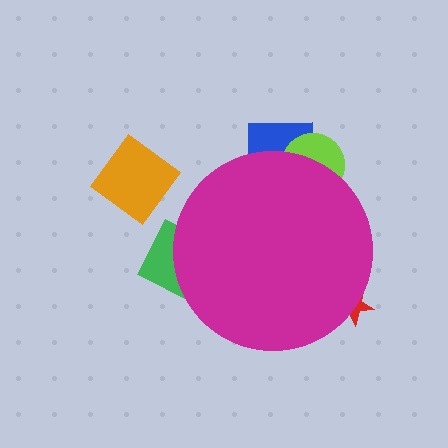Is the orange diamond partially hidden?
No, the orange diamond is fully visible.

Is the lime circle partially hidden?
Yes, the lime circle is partially hidden behind the magenta circle.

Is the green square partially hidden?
Yes, the green square is partially hidden behind the magenta circle.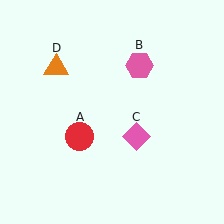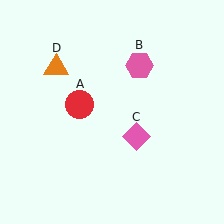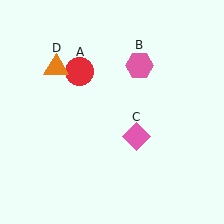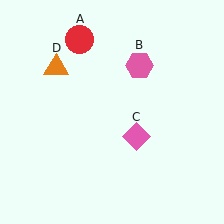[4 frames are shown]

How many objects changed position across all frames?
1 object changed position: red circle (object A).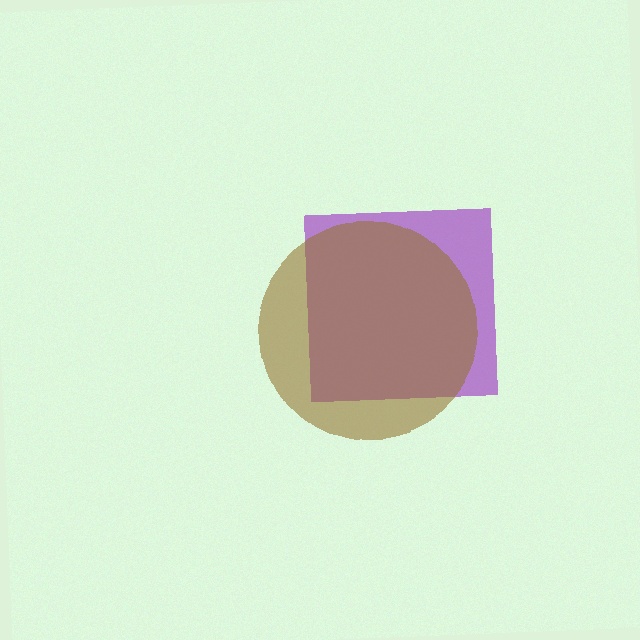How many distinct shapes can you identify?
There are 2 distinct shapes: a purple square, a brown circle.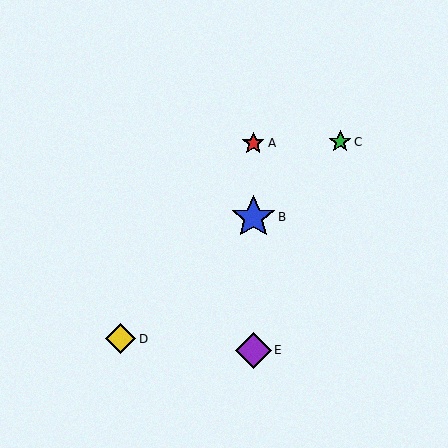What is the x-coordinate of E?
Object E is at x≈253.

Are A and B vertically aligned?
Yes, both are at x≈253.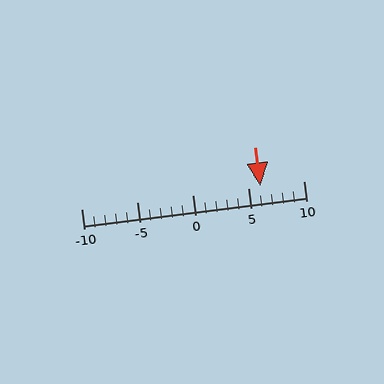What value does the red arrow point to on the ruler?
The red arrow points to approximately 6.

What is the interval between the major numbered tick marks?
The major tick marks are spaced 5 units apart.